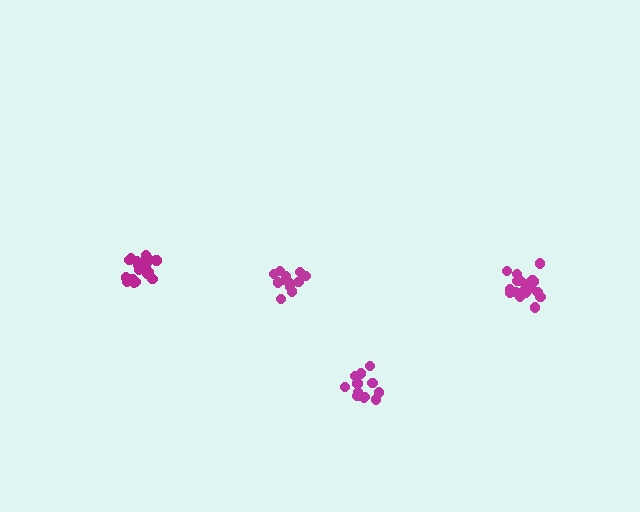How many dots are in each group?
Group 1: 18 dots, Group 2: 13 dots, Group 3: 19 dots, Group 4: 13 dots (63 total).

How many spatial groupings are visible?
There are 4 spatial groupings.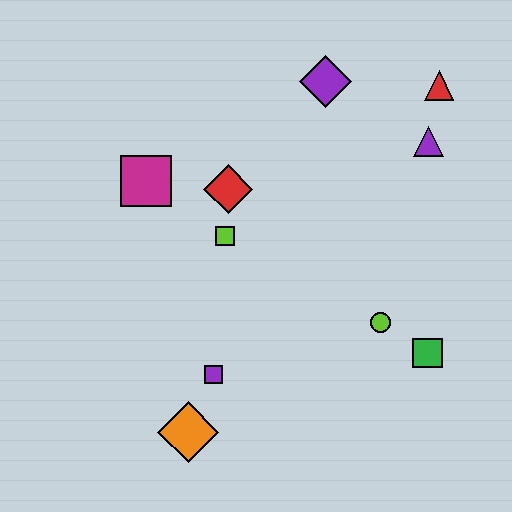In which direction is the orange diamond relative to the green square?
The orange diamond is to the left of the green square.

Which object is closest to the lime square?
The red diamond is closest to the lime square.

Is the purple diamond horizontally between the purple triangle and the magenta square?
Yes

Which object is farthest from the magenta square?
The green square is farthest from the magenta square.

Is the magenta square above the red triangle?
No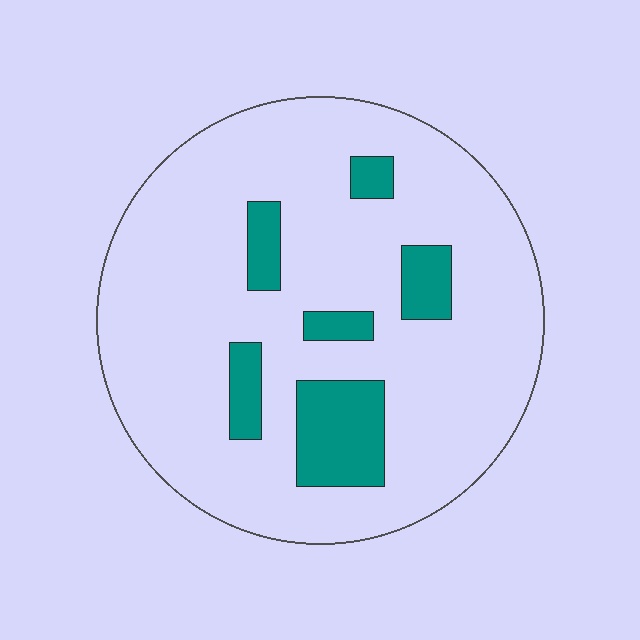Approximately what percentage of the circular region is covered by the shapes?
Approximately 15%.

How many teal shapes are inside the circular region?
6.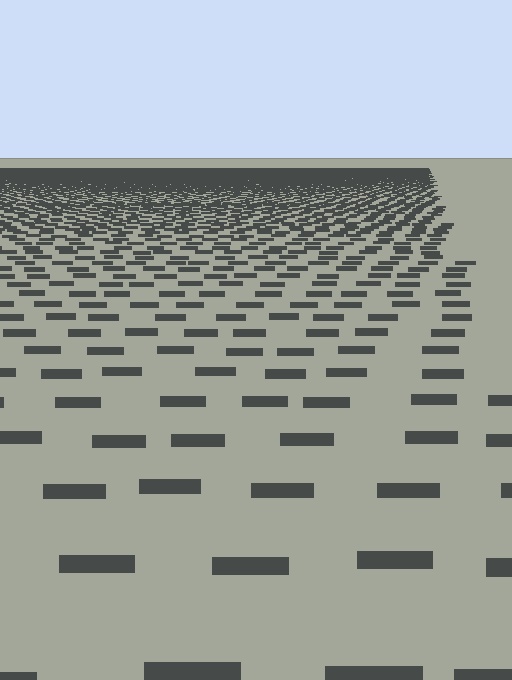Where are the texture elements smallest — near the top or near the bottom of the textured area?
Near the top.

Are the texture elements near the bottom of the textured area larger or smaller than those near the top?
Larger. Near the bottom, elements are closer to the viewer and appear at a bigger on-screen size.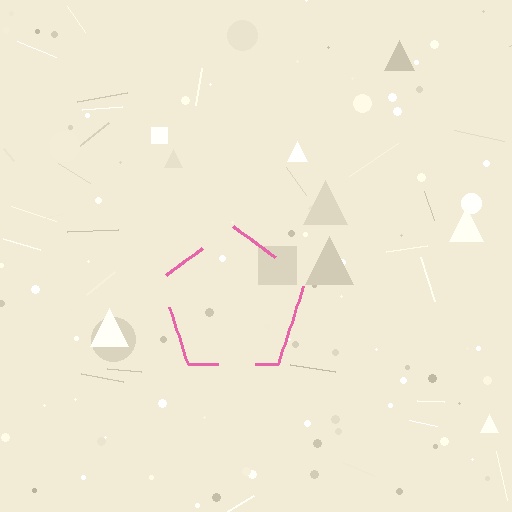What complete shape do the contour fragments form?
The contour fragments form a pentagon.